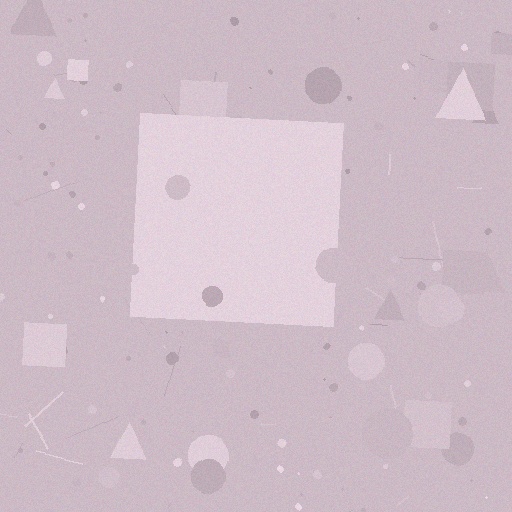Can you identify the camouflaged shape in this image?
The camouflaged shape is a square.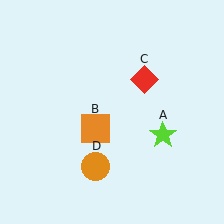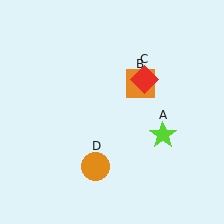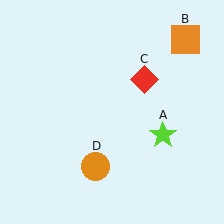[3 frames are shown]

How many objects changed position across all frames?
1 object changed position: orange square (object B).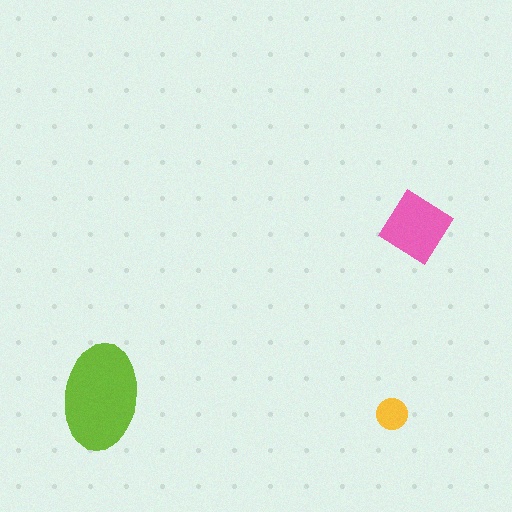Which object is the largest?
The lime ellipse.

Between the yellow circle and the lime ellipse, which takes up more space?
The lime ellipse.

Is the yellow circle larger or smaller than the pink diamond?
Smaller.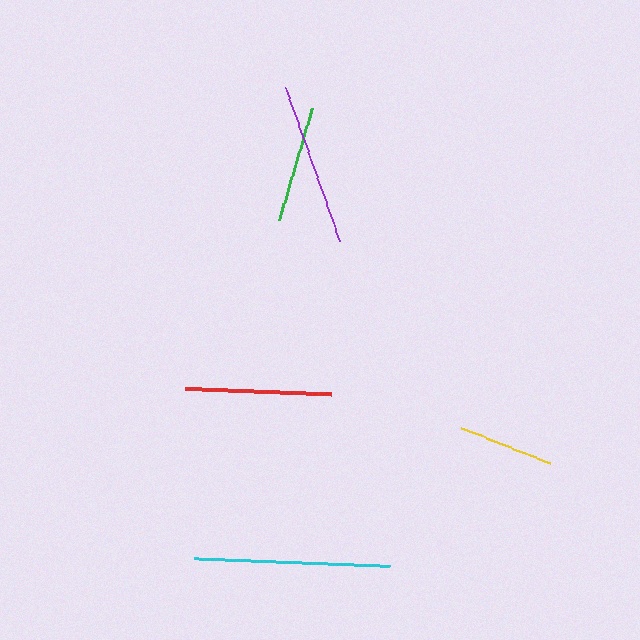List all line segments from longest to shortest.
From longest to shortest: cyan, purple, red, green, yellow.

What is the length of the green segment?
The green segment is approximately 117 pixels long.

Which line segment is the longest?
The cyan line is the longest at approximately 196 pixels.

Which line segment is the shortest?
The yellow line is the shortest at approximately 96 pixels.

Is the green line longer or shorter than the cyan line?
The cyan line is longer than the green line.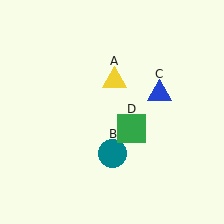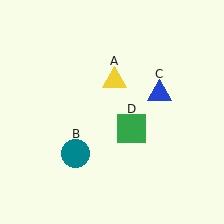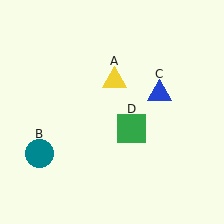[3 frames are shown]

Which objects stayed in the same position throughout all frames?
Yellow triangle (object A) and blue triangle (object C) and green square (object D) remained stationary.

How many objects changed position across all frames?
1 object changed position: teal circle (object B).